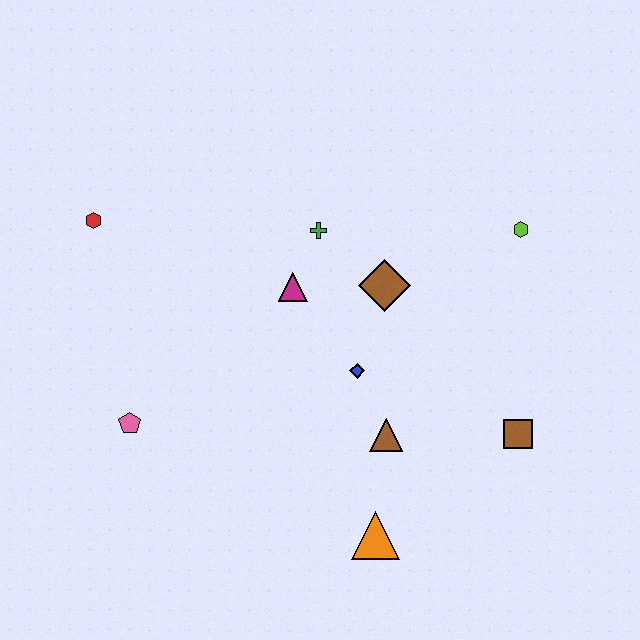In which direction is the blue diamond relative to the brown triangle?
The blue diamond is above the brown triangle.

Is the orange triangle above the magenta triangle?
No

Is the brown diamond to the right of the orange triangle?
Yes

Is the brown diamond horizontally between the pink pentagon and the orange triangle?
No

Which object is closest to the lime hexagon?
The brown diamond is closest to the lime hexagon.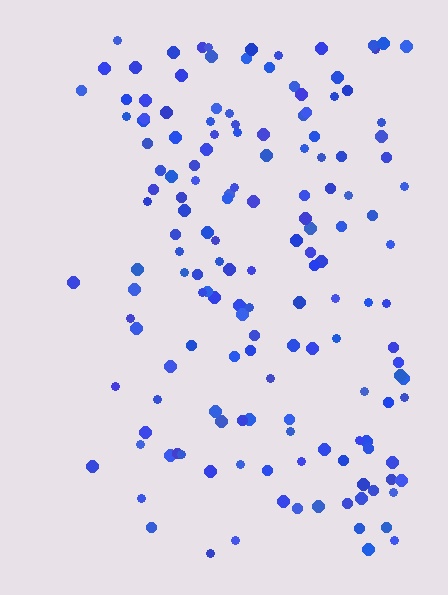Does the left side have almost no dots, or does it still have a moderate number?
Still a moderate number, just noticeably fewer than the right.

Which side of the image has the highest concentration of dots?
The right.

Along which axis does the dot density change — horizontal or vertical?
Horizontal.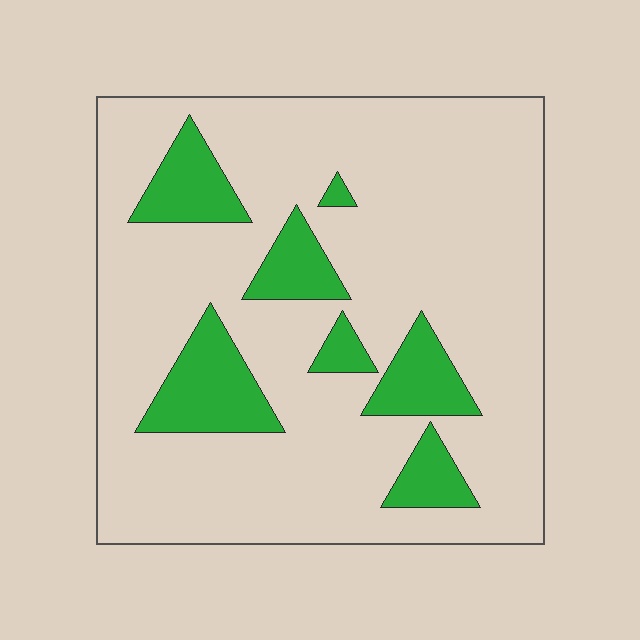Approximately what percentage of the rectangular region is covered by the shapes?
Approximately 20%.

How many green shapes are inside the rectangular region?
7.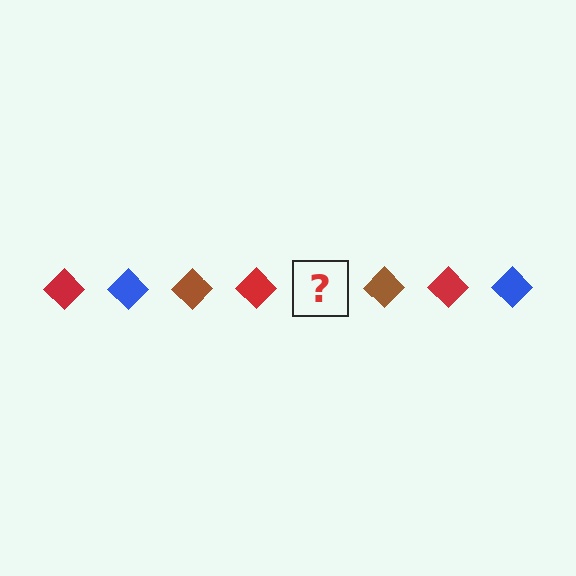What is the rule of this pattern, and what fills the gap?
The rule is that the pattern cycles through red, blue, brown diamonds. The gap should be filled with a blue diamond.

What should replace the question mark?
The question mark should be replaced with a blue diamond.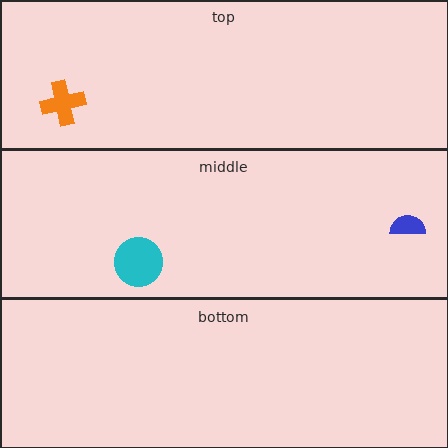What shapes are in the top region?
The orange cross.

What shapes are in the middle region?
The cyan circle, the blue semicircle.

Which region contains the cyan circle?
The middle region.